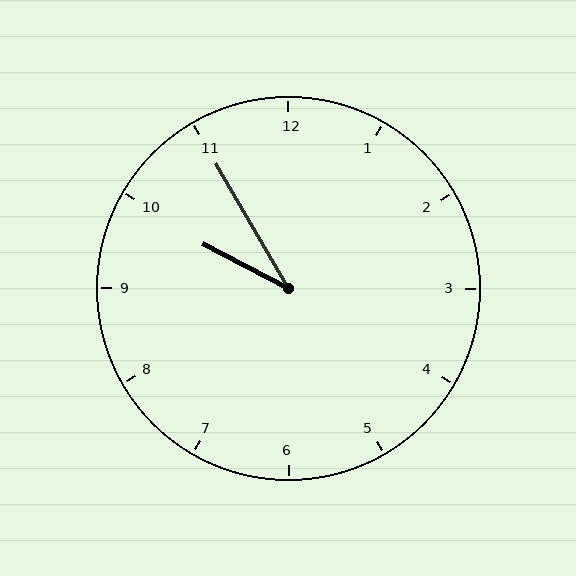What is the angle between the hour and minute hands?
Approximately 32 degrees.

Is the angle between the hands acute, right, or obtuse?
It is acute.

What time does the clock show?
9:55.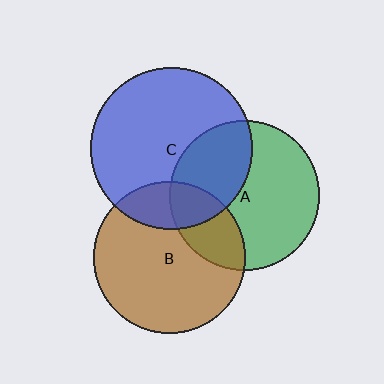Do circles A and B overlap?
Yes.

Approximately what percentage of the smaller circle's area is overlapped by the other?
Approximately 25%.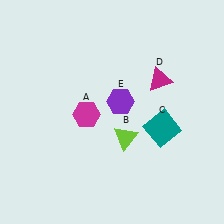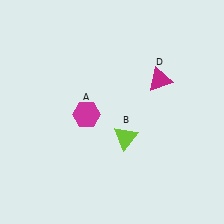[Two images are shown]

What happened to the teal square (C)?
The teal square (C) was removed in Image 2. It was in the bottom-right area of Image 1.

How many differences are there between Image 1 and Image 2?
There are 2 differences between the two images.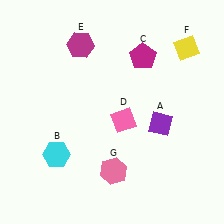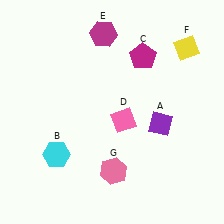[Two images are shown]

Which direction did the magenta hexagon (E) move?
The magenta hexagon (E) moved right.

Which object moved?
The magenta hexagon (E) moved right.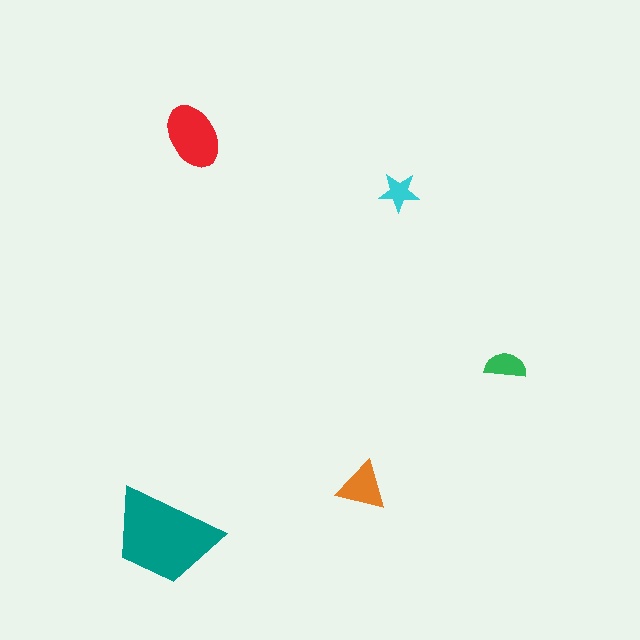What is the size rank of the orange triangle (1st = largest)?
3rd.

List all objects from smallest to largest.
The cyan star, the green semicircle, the orange triangle, the red ellipse, the teal trapezoid.